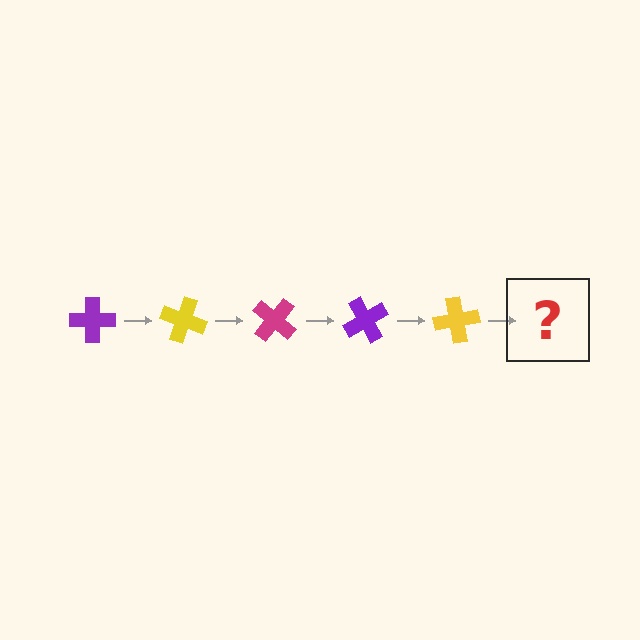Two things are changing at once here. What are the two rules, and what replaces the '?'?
The two rules are that it rotates 20 degrees each step and the color cycles through purple, yellow, and magenta. The '?' should be a magenta cross, rotated 100 degrees from the start.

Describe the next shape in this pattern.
It should be a magenta cross, rotated 100 degrees from the start.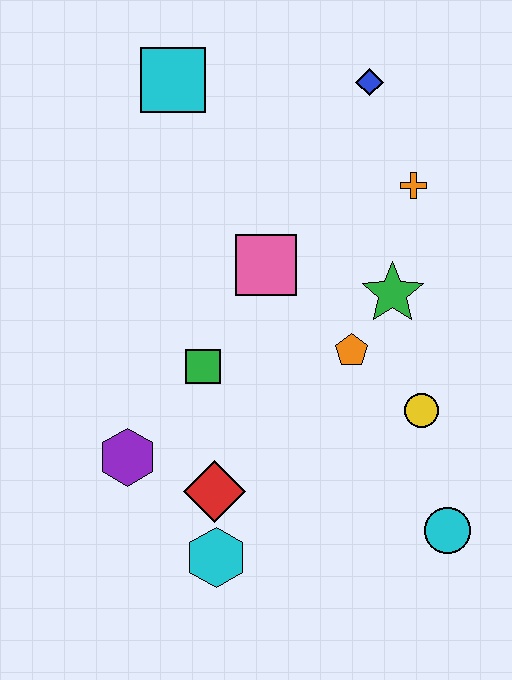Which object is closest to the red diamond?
The cyan hexagon is closest to the red diamond.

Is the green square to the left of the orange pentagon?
Yes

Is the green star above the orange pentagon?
Yes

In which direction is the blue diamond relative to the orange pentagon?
The blue diamond is above the orange pentagon.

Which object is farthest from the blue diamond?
The cyan hexagon is farthest from the blue diamond.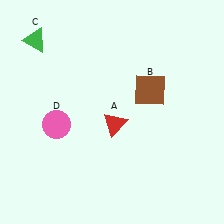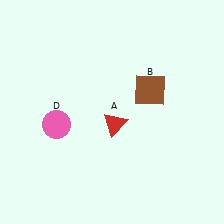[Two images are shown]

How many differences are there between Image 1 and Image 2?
There is 1 difference between the two images.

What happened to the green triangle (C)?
The green triangle (C) was removed in Image 2. It was in the top-left area of Image 1.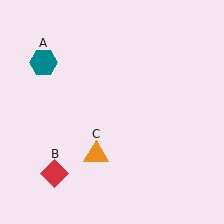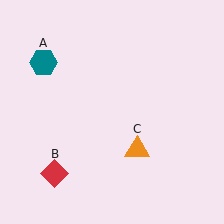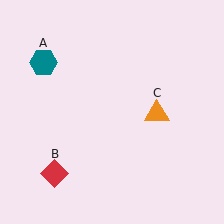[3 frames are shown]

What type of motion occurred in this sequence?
The orange triangle (object C) rotated counterclockwise around the center of the scene.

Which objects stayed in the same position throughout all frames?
Teal hexagon (object A) and red diamond (object B) remained stationary.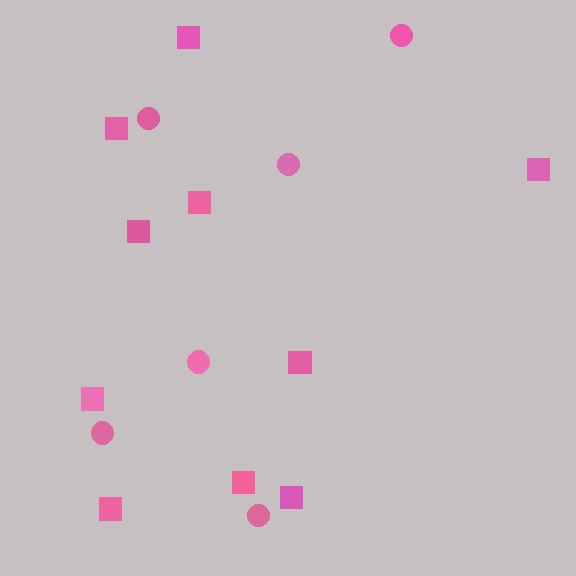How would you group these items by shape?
There are 2 groups: one group of squares (10) and one group of circles (6).